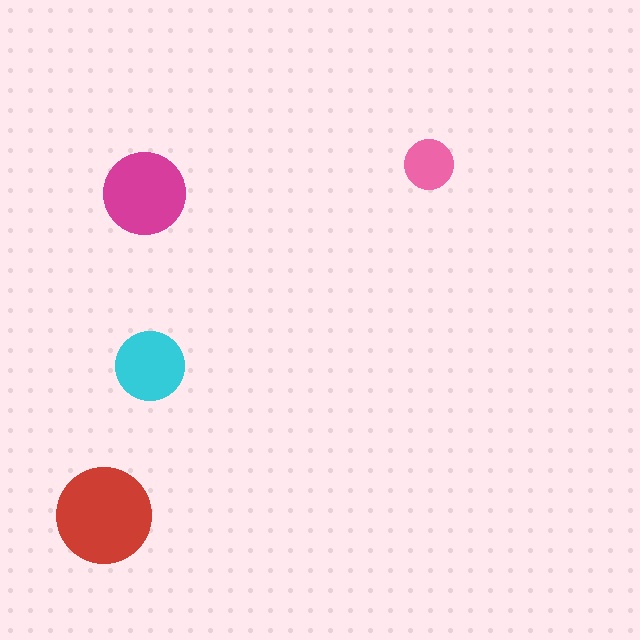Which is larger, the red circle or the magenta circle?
The red one.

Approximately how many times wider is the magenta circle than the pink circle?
About 1.5 times wider.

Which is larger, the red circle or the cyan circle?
The red one.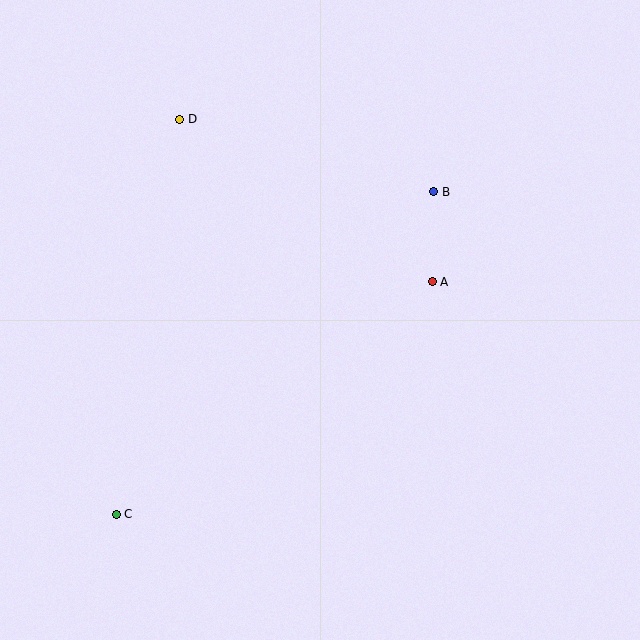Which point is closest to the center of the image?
Point A at (432, 282) is closest to the center.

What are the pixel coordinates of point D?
Point D is at (180, 119).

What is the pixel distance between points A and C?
The distance between A and C is 392 pixels.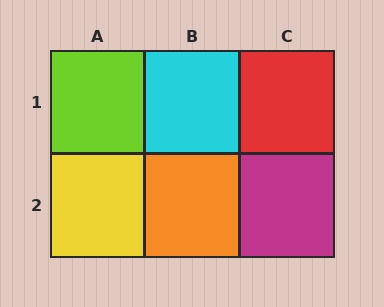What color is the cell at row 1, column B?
Cyan.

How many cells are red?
1 cell is red.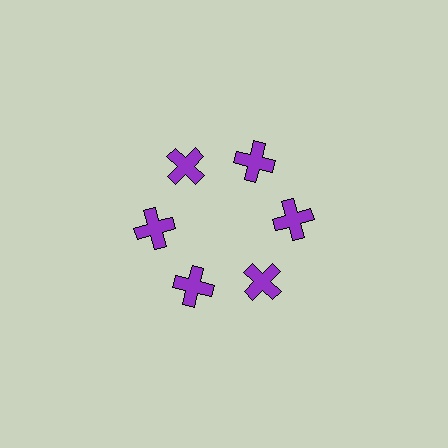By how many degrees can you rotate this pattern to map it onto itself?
The pattern maps onto itself every 60 degrees of rotation.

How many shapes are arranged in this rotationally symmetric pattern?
There are 6 shapes, arranged in 6 groups of 1.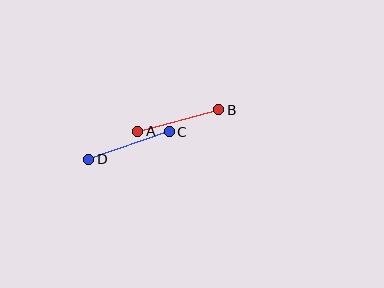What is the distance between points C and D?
The distance is approximately 85 pixels.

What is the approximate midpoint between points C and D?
The midpoint is at approximately (129, 145) pixels.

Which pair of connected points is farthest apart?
Points C and D are farthest apart.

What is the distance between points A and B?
The distance is approximately 84 pixels.